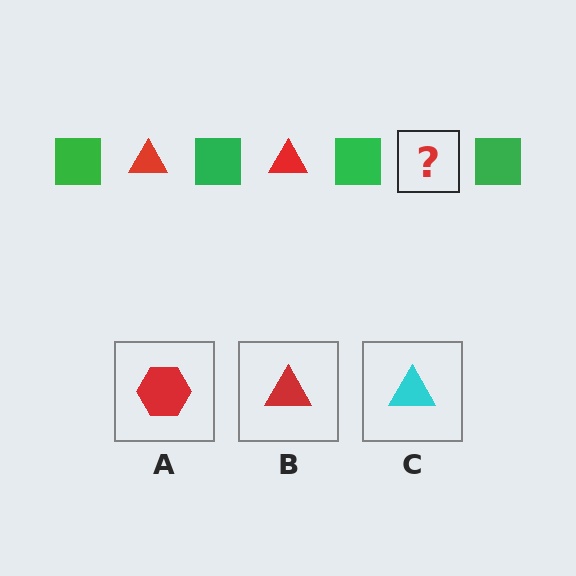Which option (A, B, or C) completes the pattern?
B.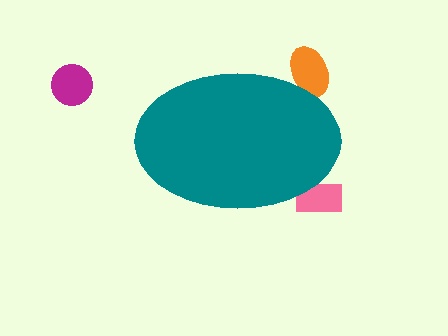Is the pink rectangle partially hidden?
Yes, the pink rectangle is partially hidden behind the teal ellipse.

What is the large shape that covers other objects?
A teal ellipse.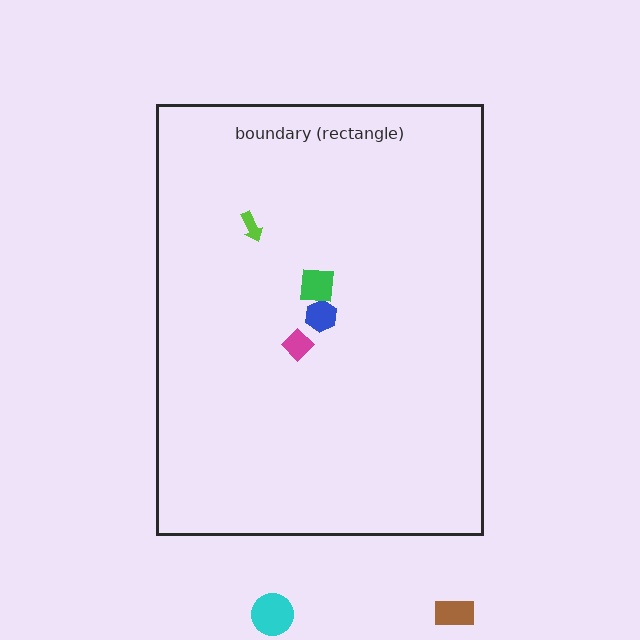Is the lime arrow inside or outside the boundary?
Inside.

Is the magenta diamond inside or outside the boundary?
Inside.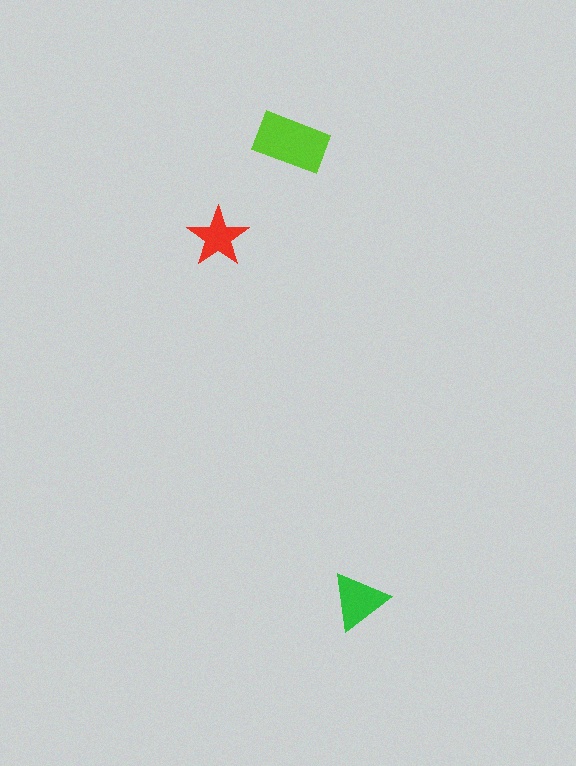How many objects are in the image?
There are 3 objects in the image.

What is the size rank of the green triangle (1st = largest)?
2nd.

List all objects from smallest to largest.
The red star, the green triangle, the lime rectangle.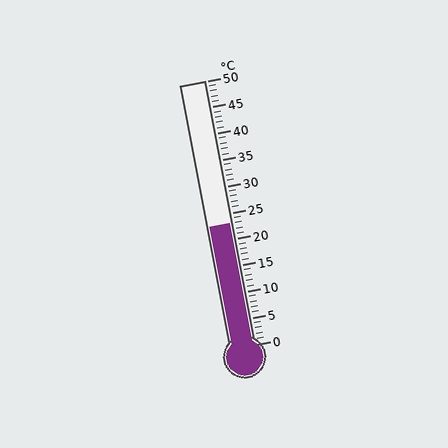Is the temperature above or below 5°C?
The temperature is above 5°C.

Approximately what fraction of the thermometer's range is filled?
The thermometer is filled to approximately 45% of its range.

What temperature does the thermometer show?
The thermometer shows approximately 23°C.